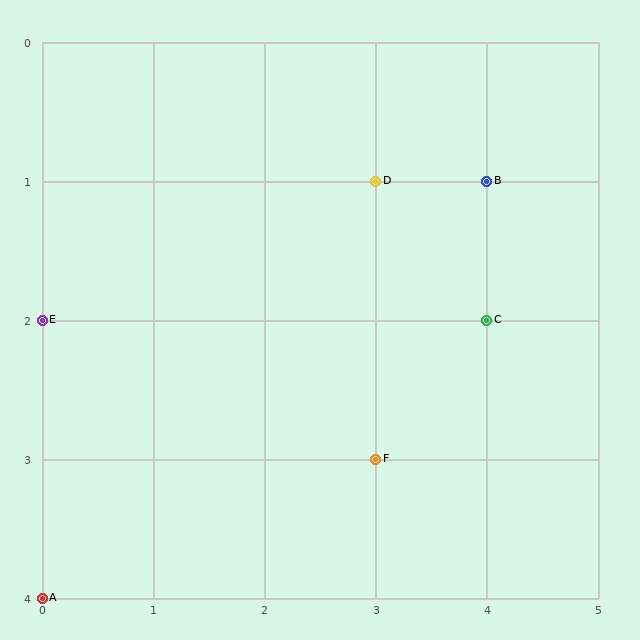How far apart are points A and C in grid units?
Points A and C are 4 columns and 2 rows apart (about 4.5 grid units diagonally).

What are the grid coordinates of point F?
Point F is at grid coordinates (3, 3).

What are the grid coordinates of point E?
Point E is at grid coordinates (0, 2).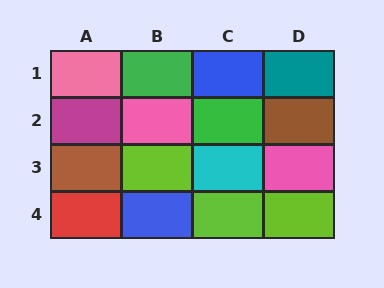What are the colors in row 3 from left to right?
Brown, lime, cyan, pink.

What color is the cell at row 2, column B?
Pink.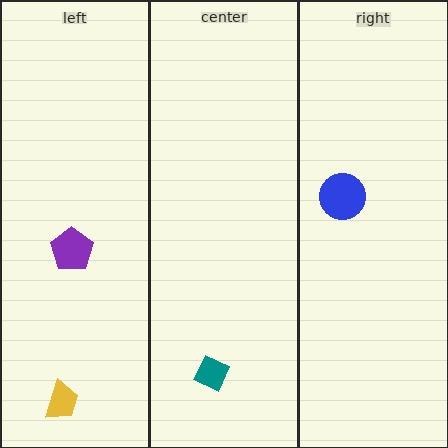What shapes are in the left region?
The yellow trapezoid, the purple pentagon.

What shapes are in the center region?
The teal diamond.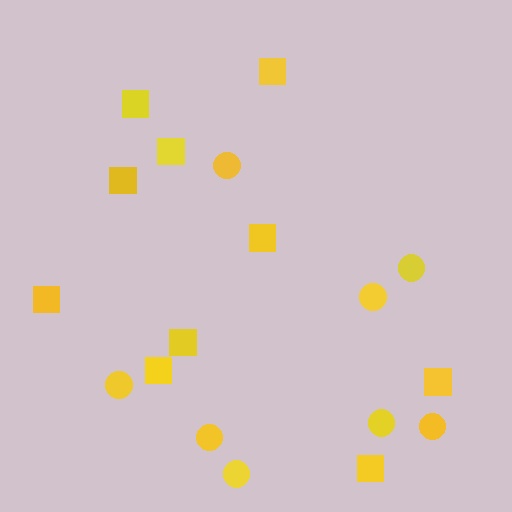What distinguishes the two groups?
There are 2 groups: one group of squares (10) and one group of circles (8).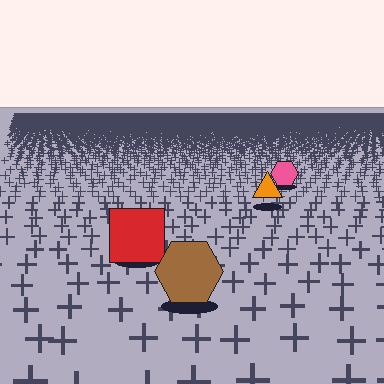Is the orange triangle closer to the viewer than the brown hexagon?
No. The brown hexagon is closer — you can tell from the texture gradient: the ground texture is coarser near it.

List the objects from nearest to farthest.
From nearest to farthest: the brown hexagon, the red square, the orange triangle, the pink hexagon.